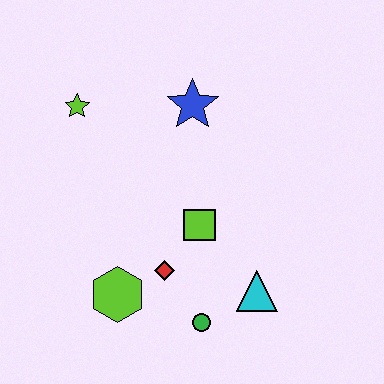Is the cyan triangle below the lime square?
Yes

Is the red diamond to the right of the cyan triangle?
No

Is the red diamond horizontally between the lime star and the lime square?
Yes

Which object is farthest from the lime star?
The cyan triangle is farthest from the lime star.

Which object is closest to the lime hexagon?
The red diamond is closest to the lime hexagon.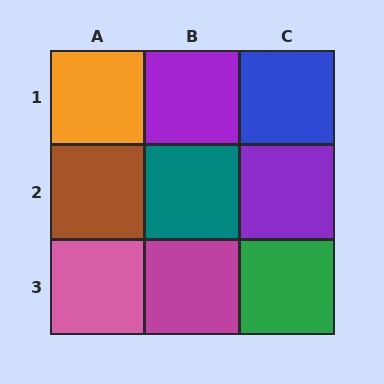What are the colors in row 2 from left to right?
Brown, teal, purple.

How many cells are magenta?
1 cell is magenta.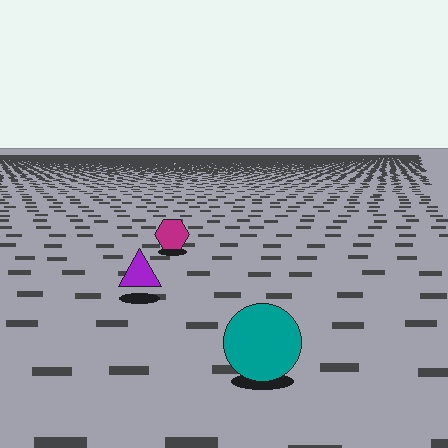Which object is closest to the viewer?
The teal circle is closest. The texture marks near it are larger and more spread out.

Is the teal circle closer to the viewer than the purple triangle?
Yes. The teal circle is closer — you can tell from the texture gradient: the ground texture is coarser near it.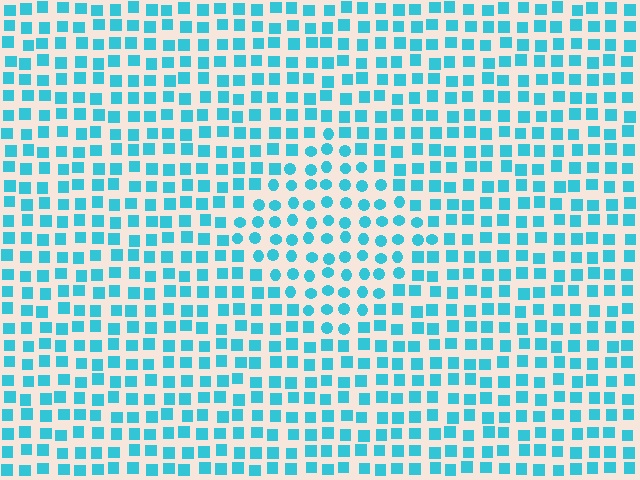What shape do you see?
I see a diamond.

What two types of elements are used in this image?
The image uses circles inside the diamond region and squares outside it.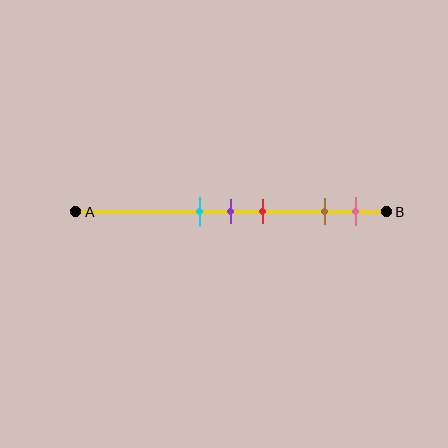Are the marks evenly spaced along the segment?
No, the marks are not evenly spaced.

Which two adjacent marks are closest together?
The cyan and purple marks are the closest adjacent pair.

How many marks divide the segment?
There are 5 marks dividing the segment.